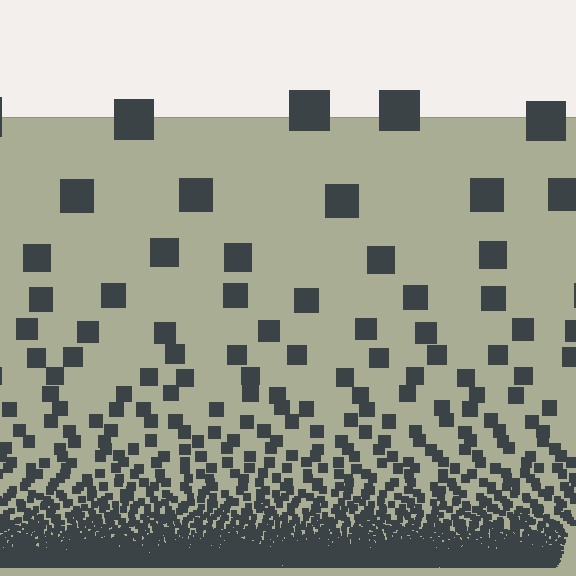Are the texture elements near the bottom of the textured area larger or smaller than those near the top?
Smaller. The gradient is inverted — elements near the bottom are smaller and denser.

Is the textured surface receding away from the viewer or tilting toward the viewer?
The surface appears to tilt toward the viewer. Texture elements get larger and sparser toward the top.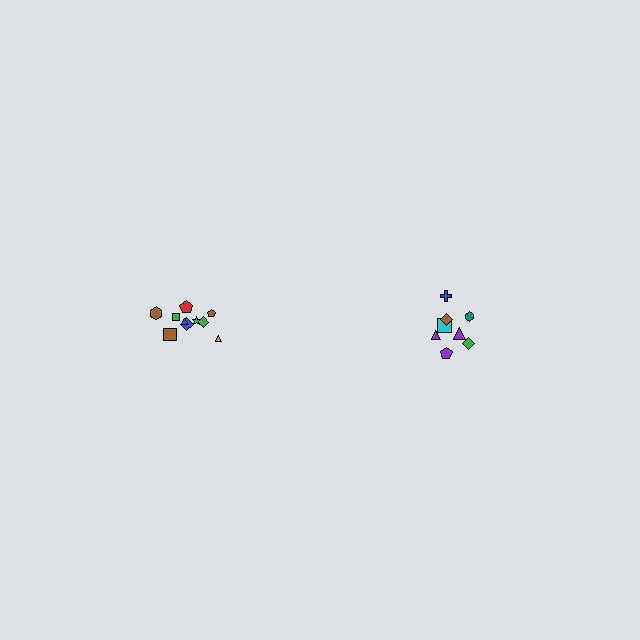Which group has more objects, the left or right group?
The left group.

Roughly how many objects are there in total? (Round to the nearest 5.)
Roughly 20 objects in total.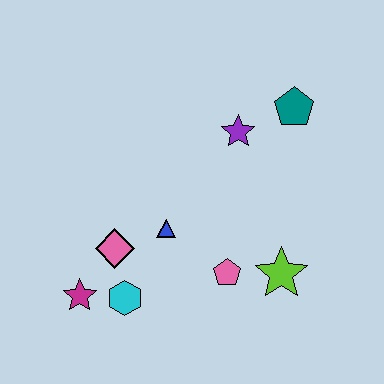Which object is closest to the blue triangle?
The pink diamond is closest to the blue triangle.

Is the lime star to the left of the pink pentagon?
No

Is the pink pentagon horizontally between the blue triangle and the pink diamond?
No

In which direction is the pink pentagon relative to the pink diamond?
The pink pentagon is to the right of the pink diamond.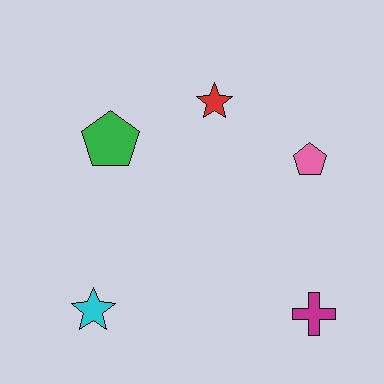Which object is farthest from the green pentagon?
The magenta cross is farthest from the green pentagon.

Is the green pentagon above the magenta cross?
Yes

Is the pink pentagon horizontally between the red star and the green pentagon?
No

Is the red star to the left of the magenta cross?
Yes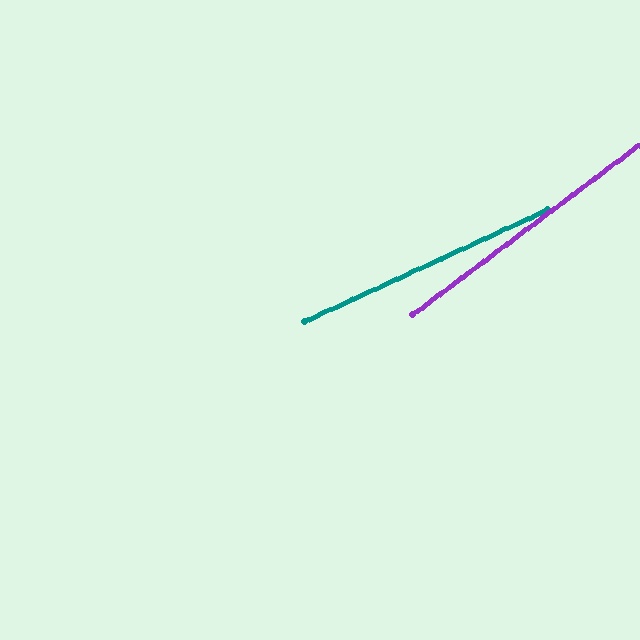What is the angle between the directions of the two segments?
Approximately 12 degrees.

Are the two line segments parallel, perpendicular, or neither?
Neither parallel nor perpendicular — they differ by about 12°.